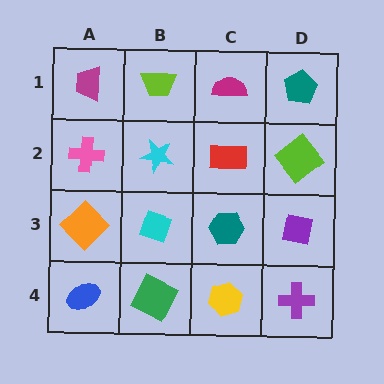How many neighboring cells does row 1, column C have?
3.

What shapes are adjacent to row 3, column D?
A lime diamond (row 2, column D), a purple cross (row 4, column D), a teal hexagon (row 3, column C).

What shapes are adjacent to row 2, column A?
A magenta trapezoid (row 1, column A), an orange diamond (row 3, column A), a cyan star (row 2, column B).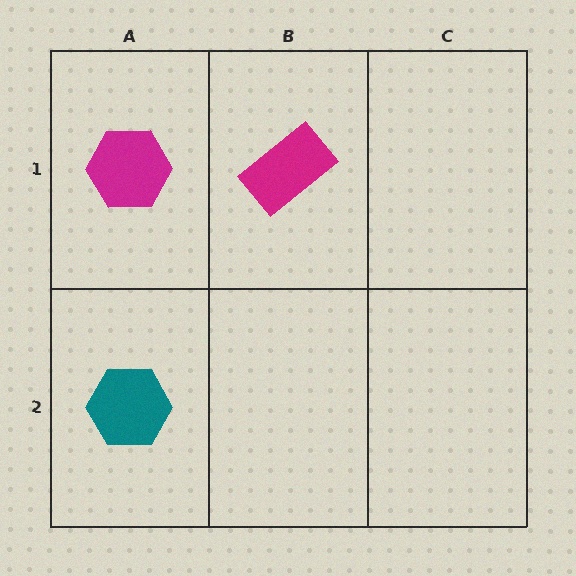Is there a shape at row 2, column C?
No, that cell is empty.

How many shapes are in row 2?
1 shape.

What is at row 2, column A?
A teal hexagon.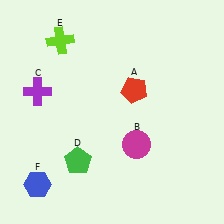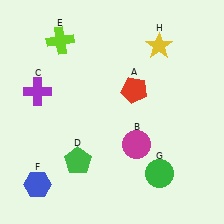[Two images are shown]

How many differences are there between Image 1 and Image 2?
There are 2 differences between the two images.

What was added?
A green circle (G), a yellow star (H) were added in Image 2.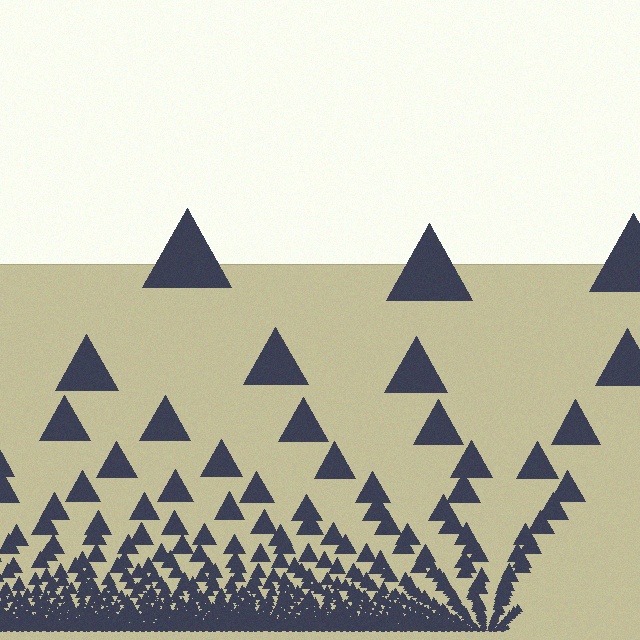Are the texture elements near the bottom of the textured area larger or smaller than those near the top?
Smaller. The gradient is inverted — elements near the bottom are smaller and denser.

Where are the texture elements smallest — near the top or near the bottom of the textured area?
Near the bottom.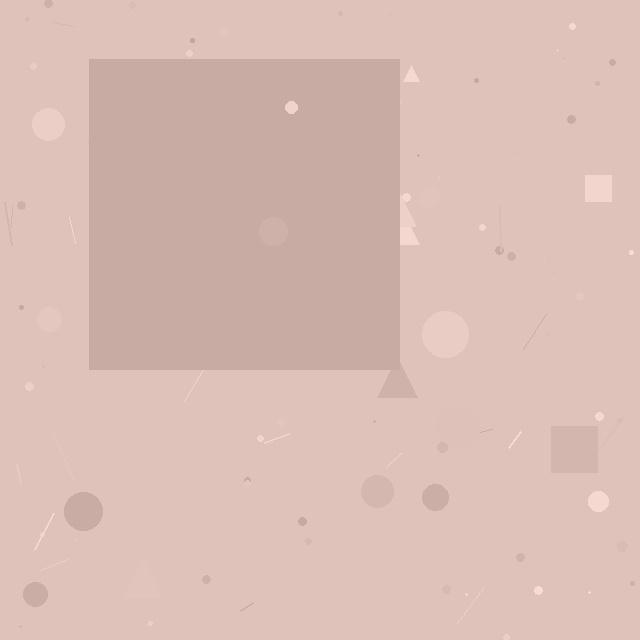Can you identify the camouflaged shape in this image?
The camouflaged shape is a square.